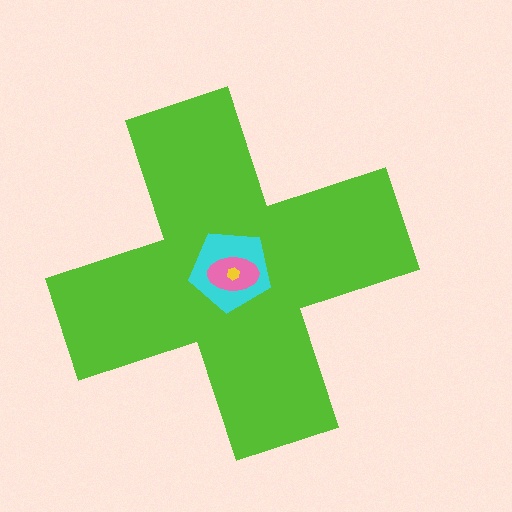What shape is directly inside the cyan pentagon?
The pink ellipse.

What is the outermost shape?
The lime cross.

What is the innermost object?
The yellow hexagon.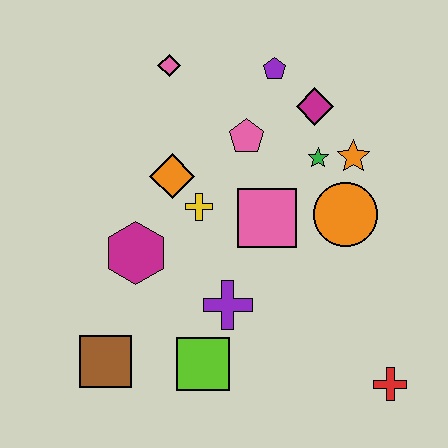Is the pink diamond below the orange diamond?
No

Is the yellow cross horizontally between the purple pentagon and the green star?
No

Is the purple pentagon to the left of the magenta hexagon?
No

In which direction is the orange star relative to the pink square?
The orange star is to the right of the pink square.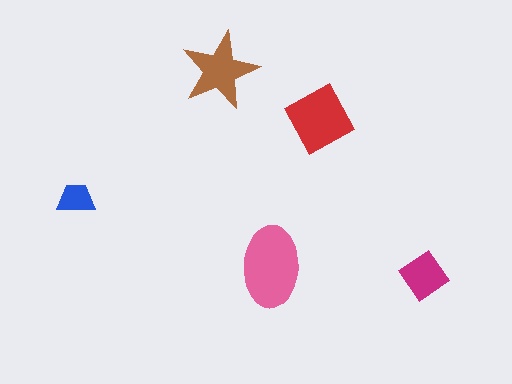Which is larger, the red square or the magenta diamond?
The red square.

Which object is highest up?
The brown star is topmost.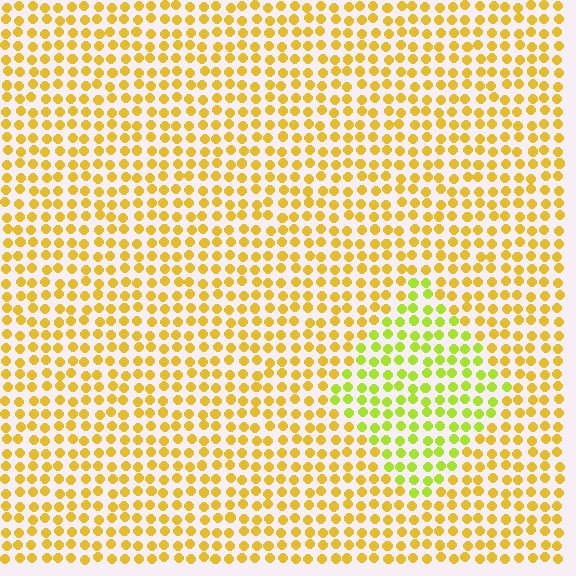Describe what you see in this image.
The image is filled with small yellow elements in a uniform arrangement. A diamond-shaped region is visible where the elements are tinted to a slightly different hue, forming a subtle color boundary.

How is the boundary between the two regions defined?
The boundary is defined purely by a slight shift in hue (about 34 degrees). Spacing, size, and orientation are identical on both sides.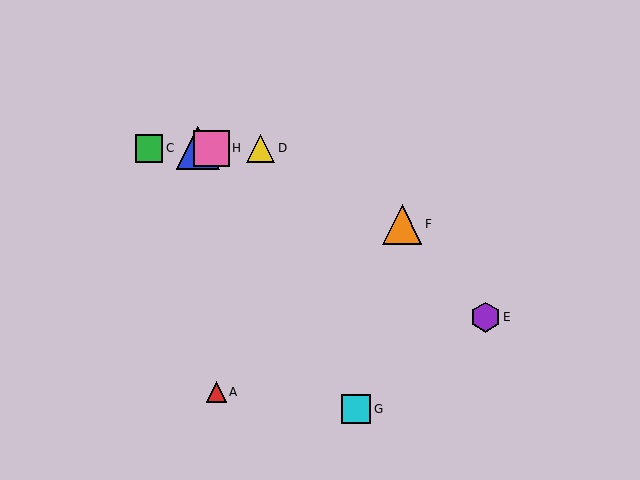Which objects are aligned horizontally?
Objects B, C, D, H are aligned horizontally.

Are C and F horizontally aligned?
No, C is at y≈148 and F is at y≈225.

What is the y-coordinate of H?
Object H is at y≈148.